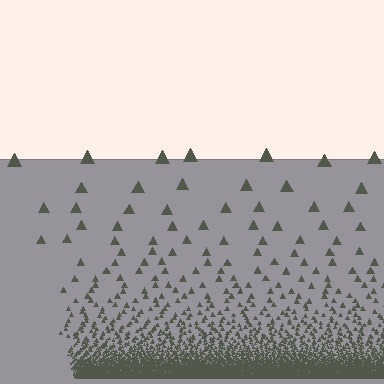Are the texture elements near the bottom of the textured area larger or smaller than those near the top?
Smaller. The gradient is inverted — elements near the bottom are smaller and denser.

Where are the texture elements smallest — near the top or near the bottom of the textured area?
Near the bottom.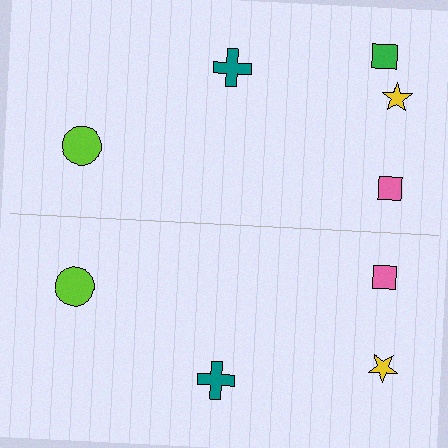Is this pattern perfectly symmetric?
No, the pattern is not perfectly symmetric. A green square is missing from the bottom side.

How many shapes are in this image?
There are 9 shapes in this image.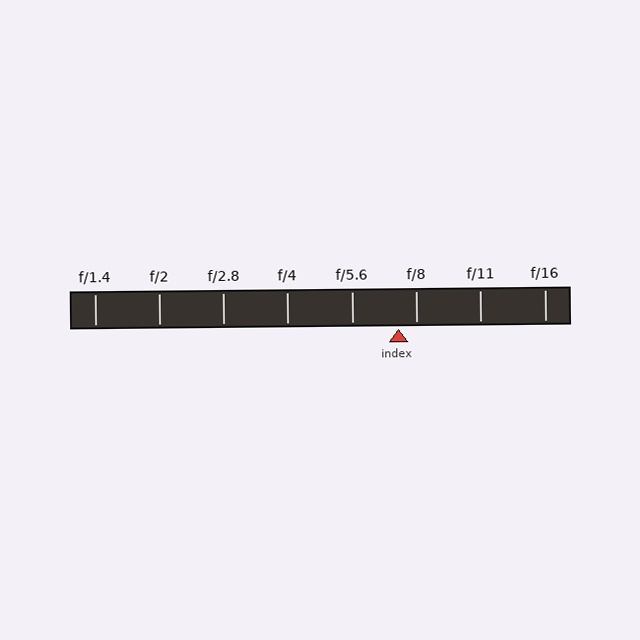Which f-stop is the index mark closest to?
The index mark is closest to f/8.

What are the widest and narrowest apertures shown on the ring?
The widest aperture shown is f/1.4 and the narrowest is f/16.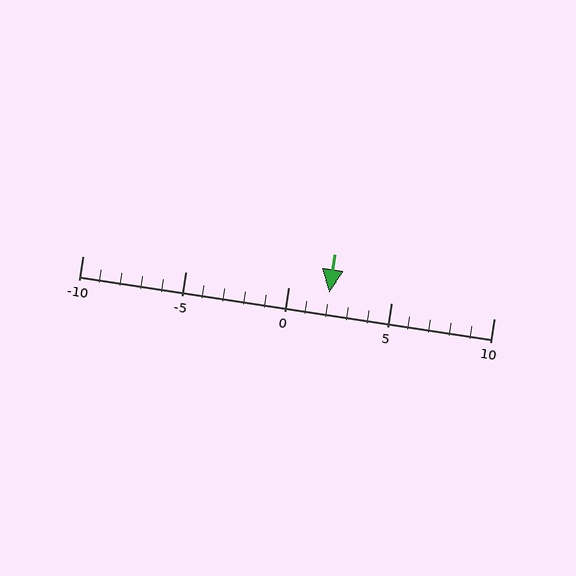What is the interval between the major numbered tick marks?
The major tick marks are spaced 5 units apart.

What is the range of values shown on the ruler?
The ruler shows values from -10 to 10.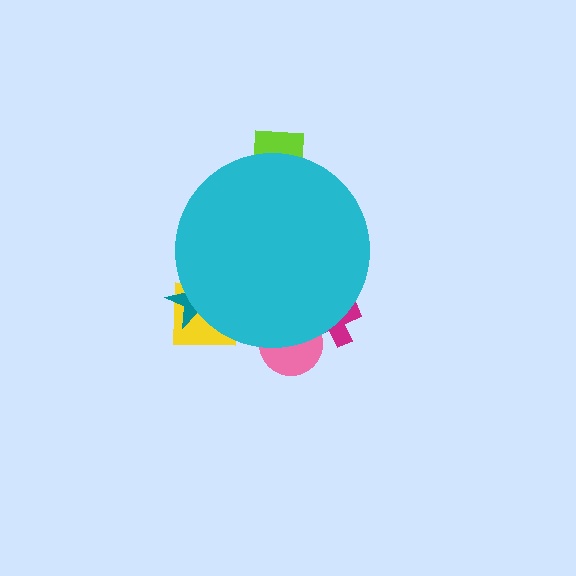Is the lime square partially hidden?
Yes, the lime square is partially hidden behind the cyan circle.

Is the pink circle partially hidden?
Yes, the pink circle is partially hidden behind the cyan circle.